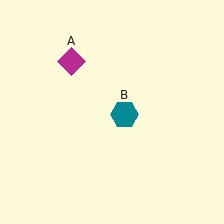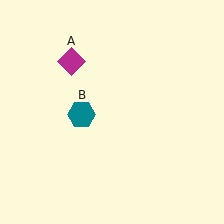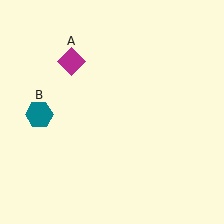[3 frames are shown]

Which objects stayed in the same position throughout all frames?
Magenta diamond (object A) remained stationary.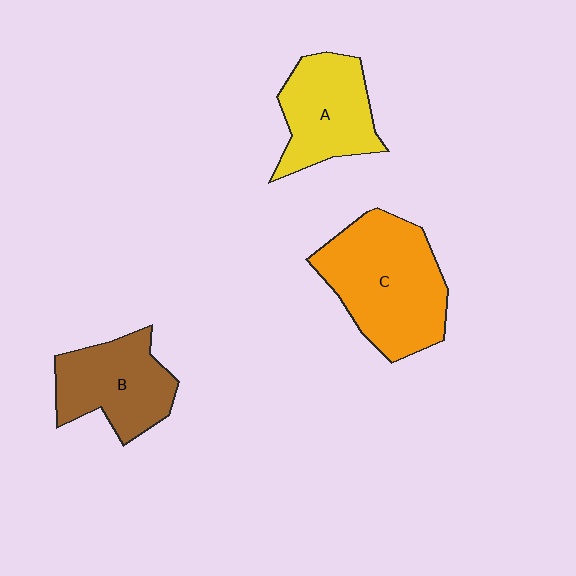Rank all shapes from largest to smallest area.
From largest to smallest: C (orange), B (brown), A (yellow).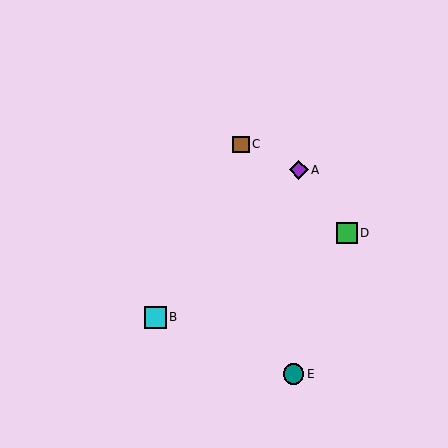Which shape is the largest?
The cyan square (labeled B) is the largest.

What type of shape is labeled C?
Shape C is a brown square.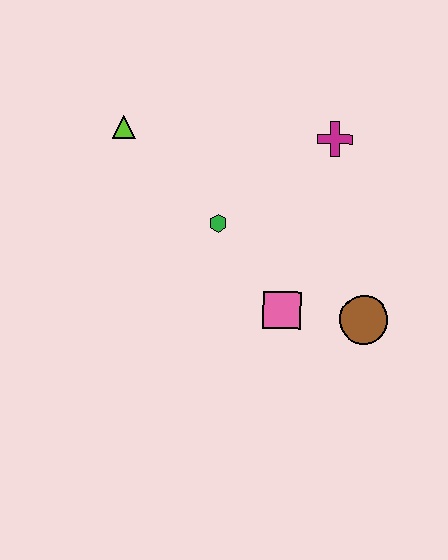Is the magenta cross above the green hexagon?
Yes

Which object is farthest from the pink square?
The lime triangle is farthest from the pink square.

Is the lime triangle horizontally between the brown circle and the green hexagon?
No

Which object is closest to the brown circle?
The pink square is closest to the brown circle.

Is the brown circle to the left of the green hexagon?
No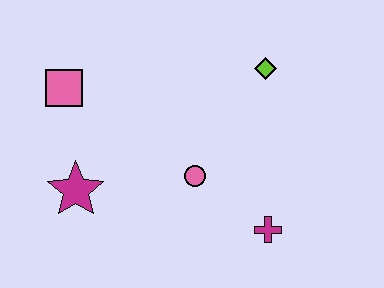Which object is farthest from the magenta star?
The lime diamond is farthest from the magenta star.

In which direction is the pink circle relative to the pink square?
The pink circle is to the right of the pink square.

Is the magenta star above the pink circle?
No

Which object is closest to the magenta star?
The pink square is closest to the magenta star.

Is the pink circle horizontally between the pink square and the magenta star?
No